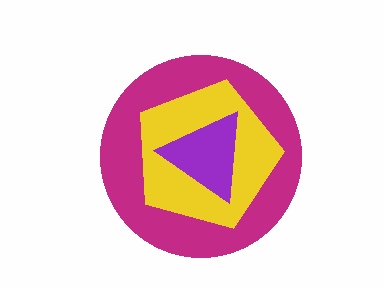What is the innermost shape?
The purple triangle.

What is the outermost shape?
The magenta circle.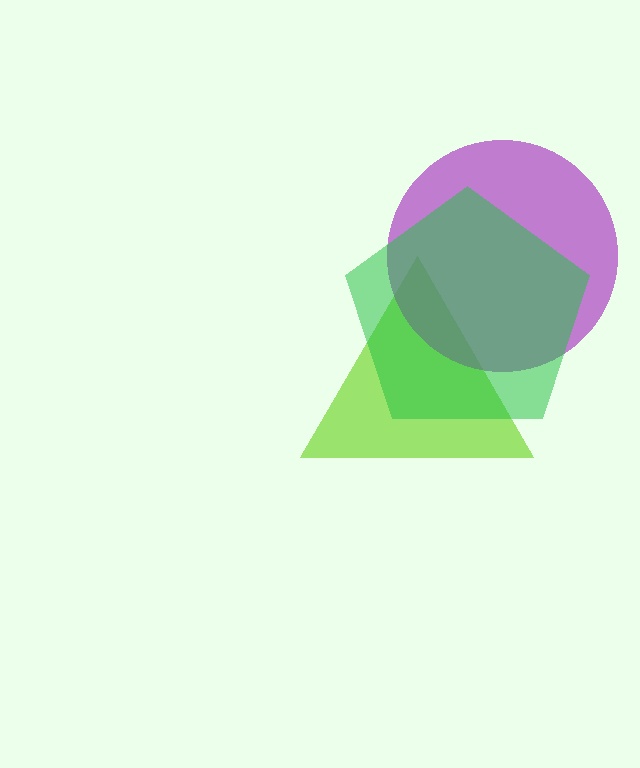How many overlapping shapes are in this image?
There are 3 overlapping shapes in the image.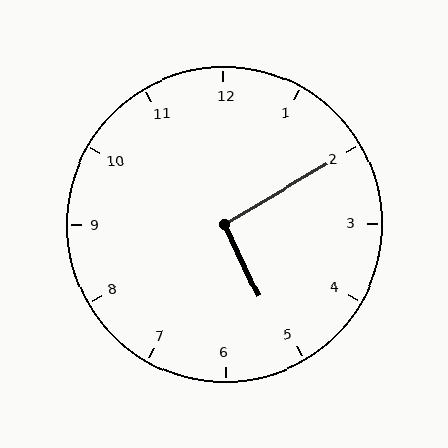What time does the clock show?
5:10.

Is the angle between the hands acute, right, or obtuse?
It is right.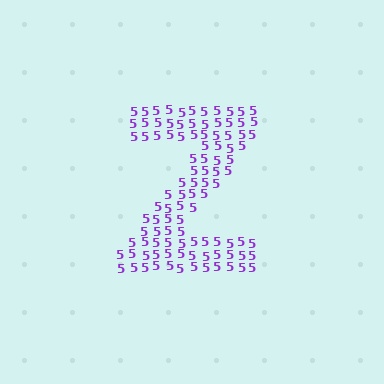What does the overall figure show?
The overall figure shows the letter Z.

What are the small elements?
The small elements are digit 5's.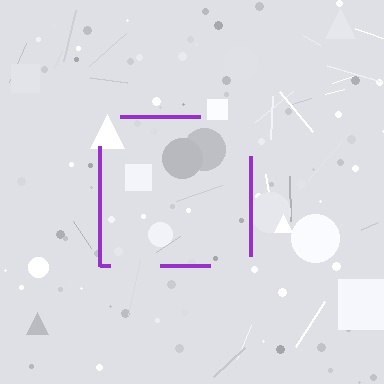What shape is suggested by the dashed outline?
The dashed outline suggests a square.